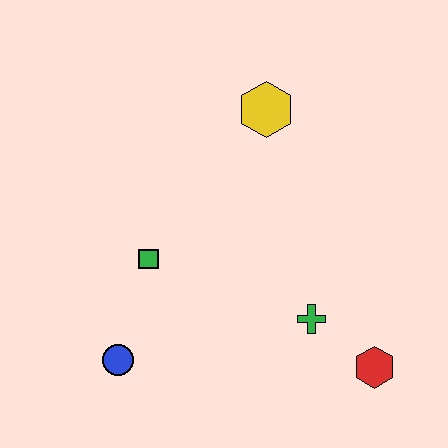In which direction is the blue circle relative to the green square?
The blue circle is below the green square.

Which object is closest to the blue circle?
The green square is closest to the blue circle.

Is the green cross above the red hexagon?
Yes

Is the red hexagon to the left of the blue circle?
No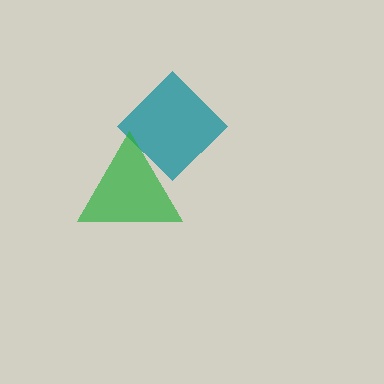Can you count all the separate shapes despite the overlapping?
Yes, there are 2 separate shapes.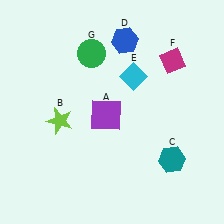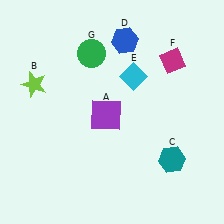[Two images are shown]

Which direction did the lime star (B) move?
The lime star (B) moved up.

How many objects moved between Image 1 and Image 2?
1 object moved between the two images.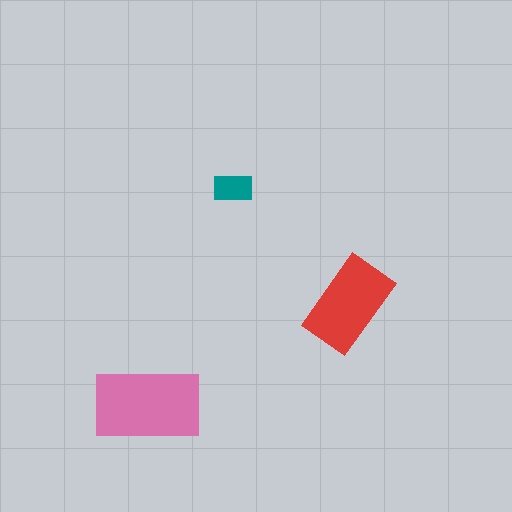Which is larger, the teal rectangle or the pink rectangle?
The pink one.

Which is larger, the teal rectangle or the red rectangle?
The red one.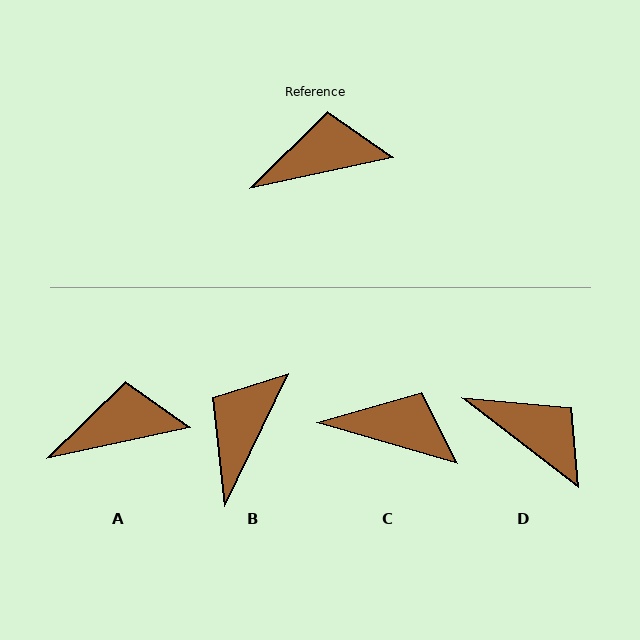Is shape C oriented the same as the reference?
No, it is off by about 28 degrees.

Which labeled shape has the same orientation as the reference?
A.